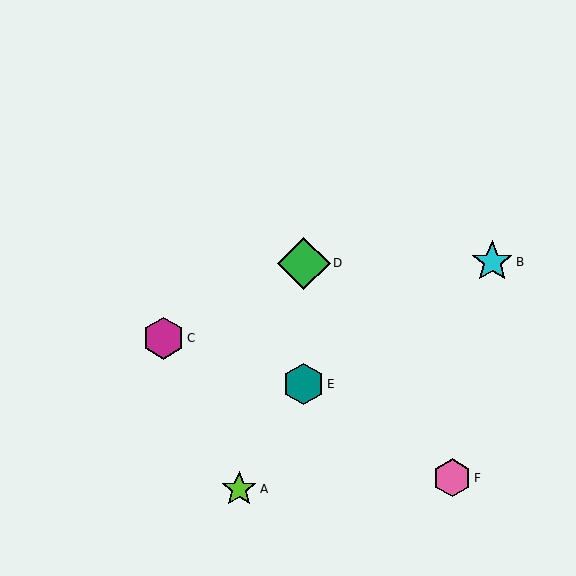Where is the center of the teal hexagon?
The center of the teal hexagon is at (304, 384).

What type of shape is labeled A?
Shape A is a lime star.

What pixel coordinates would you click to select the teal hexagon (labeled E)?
Click at (304, 384) to select the teal hexagon E.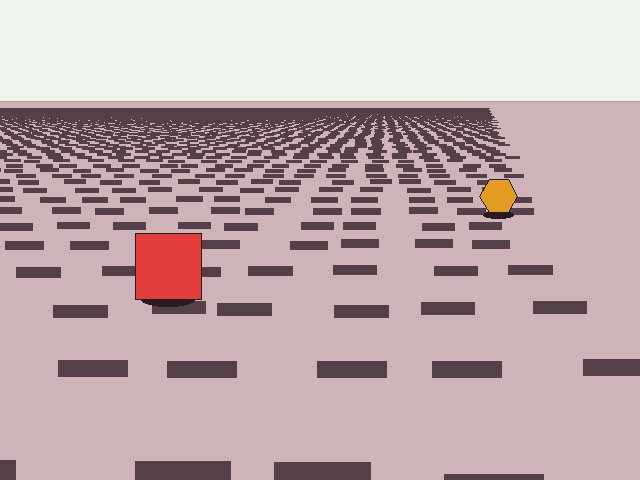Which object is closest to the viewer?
The red square is closest. The texture marks near it are larger and more spread out.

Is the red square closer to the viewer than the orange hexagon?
Yes. The red square is closer — you can tell from the texture gradient: the ground texture is coarser near it.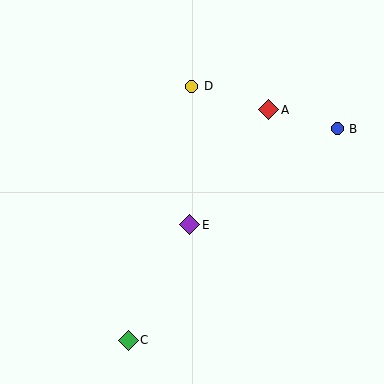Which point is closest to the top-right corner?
Point B is closest to the top-right corner.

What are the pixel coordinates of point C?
Point C is at (128, 340).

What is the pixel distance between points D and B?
The distance between D and B is 151 pixels.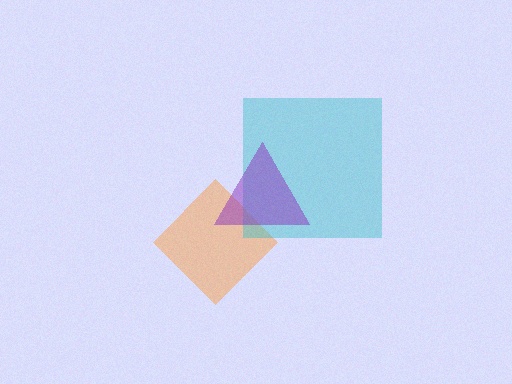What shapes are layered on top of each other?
The layered shapes are: an orange diamond, a cyan square, a purple triangle.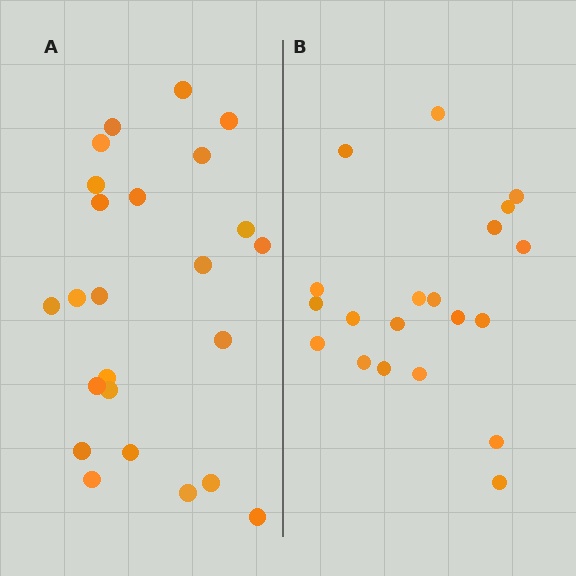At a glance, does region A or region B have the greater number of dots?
Region A (the left region) has more dots.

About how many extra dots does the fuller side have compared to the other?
Region A has about 4 more dots than region B.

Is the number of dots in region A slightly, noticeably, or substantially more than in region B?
Region A has only slightly more — the two regions are fairly close. The ratio is roughly 1.2 to 1.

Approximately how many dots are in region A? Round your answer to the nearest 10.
About 20 dots. (The exact count is 24, which rounds to 20.)